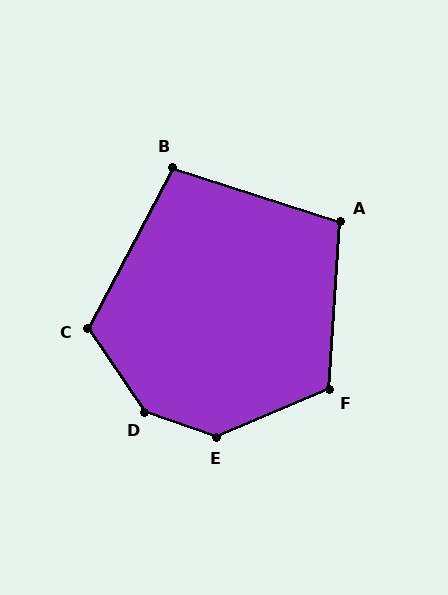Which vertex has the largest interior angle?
D, at approximately 143 degrees.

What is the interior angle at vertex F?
Approximately 117 degrees (obtuse).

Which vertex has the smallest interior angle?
B, at approximately 100 degrees.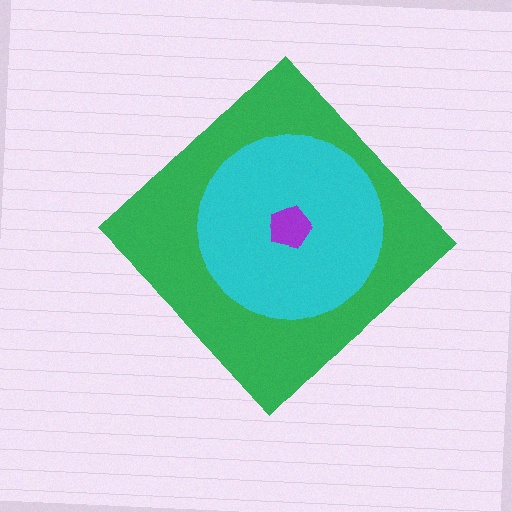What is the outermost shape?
The green diamond.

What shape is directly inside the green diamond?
The cyan circle.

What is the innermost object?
The purple pentagon.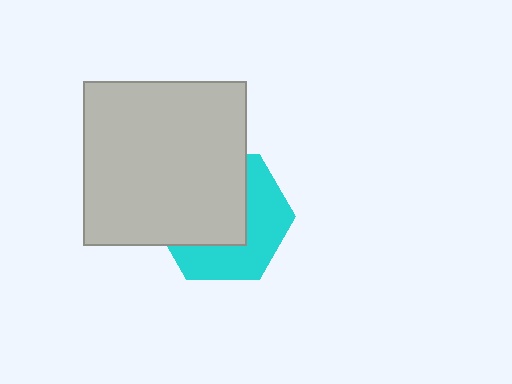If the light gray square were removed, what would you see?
You would see the complete cyan hexagon.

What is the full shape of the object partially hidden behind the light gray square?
The partially hidden object is a cyan hexagon.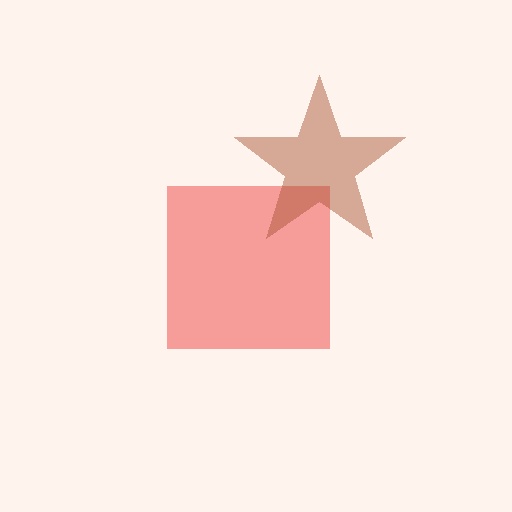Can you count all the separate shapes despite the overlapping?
Yes, there are 2 separate shapes.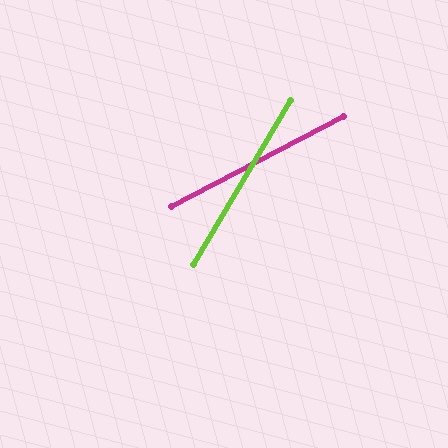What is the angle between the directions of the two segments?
Approximately 32 degrees.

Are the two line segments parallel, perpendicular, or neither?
Neither parallel nor perpendicular — they differ by about 32°.